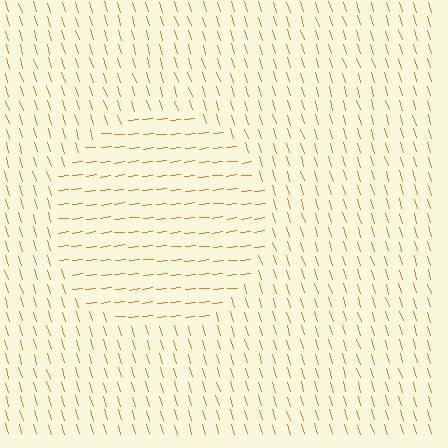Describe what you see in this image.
The image is filled with small orange line segments. A circle region in the image has lines oriented differently from the surrounding lines, creating a visible texture boundary.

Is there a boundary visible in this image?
Yes, there is a texture boundary formed by a change in line orientation.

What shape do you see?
I see a circle.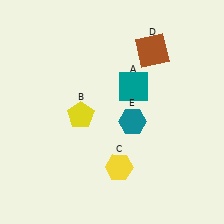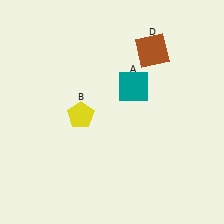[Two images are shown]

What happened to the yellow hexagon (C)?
The yellow hexagon (C) was removed in Image 2. It was in the bottom-right area of Image 1.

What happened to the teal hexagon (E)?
The teal hexagon (E) was removed in Image 2. It was in the bottom-right area of Image 1.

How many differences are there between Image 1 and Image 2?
There are 2 differences between the two images.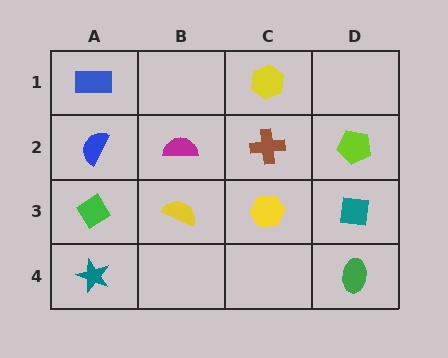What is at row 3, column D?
A teal square.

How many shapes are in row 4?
2 shapes.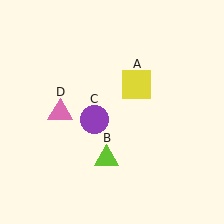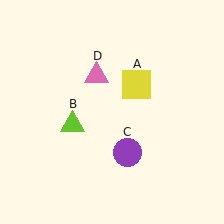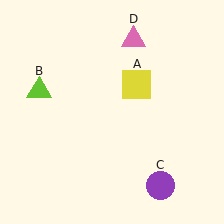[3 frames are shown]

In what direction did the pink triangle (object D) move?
The pink triangle (object D) moved up and to the right.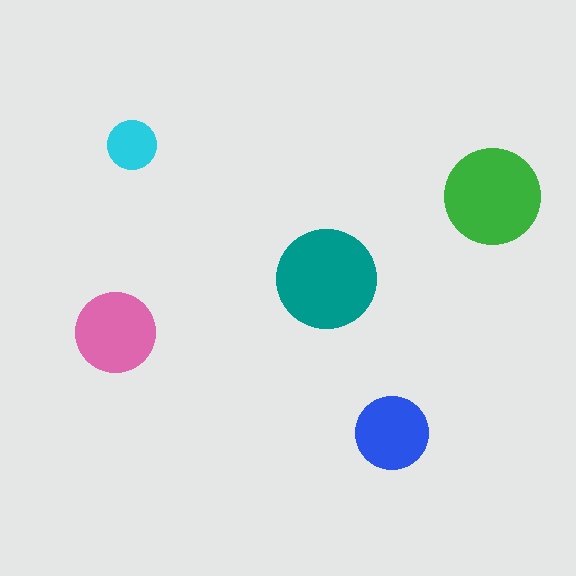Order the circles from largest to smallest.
the teal one, the green one, the pink one, the blue one, the cyan one.